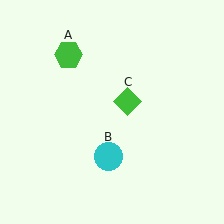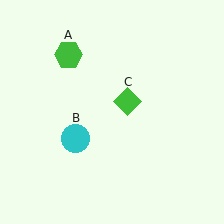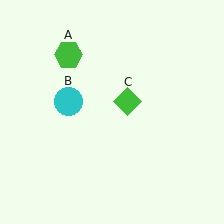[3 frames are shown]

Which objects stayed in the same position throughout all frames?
Green hexagon (object A) and green diamond (object C) remained stationary.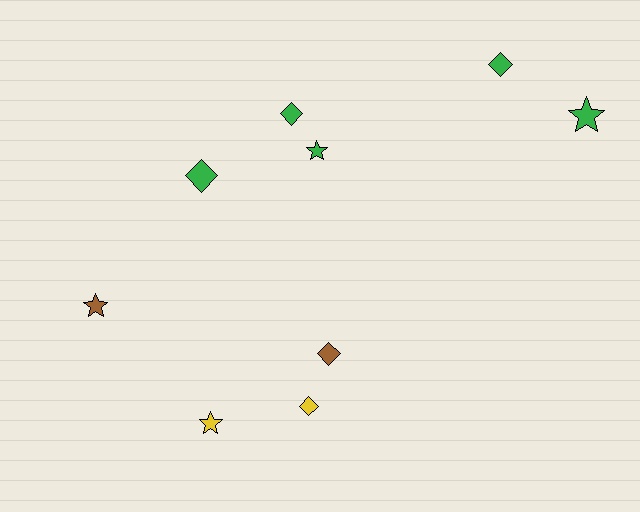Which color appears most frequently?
Green, with 5 objects.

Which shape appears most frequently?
Diamond, with 5 objects.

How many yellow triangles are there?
There are no yellow triangles.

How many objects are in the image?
There are 9 objects.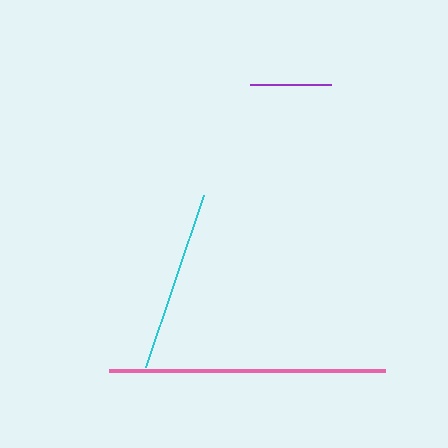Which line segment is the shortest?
The purple line is the shortest at approximately 80 pixels.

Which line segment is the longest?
The pink line is the longest at approximately 276 pixels.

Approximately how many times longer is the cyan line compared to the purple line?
The cyan line is approximately 2.3 times the length of the purple line.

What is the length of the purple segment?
The purple segment is approximately 80 pixels long.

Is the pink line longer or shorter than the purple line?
The pink line is longer than the purple line.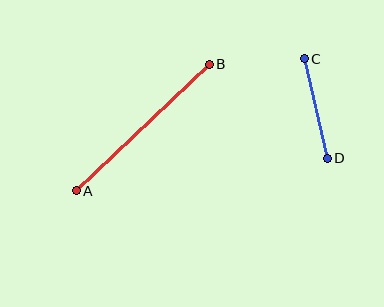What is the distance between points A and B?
The distance is approximately 184 pixels.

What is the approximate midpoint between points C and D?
The midpoint is at approximately (316, 108) pixels.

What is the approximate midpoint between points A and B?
The midpoint is at approximately (143, 127) pixels.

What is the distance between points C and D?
The distance is approximately 102 pixels.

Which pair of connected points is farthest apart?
Points A and B are farthest apart.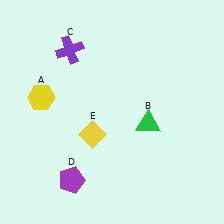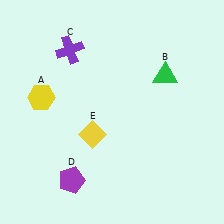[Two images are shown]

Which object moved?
The green triangle (B) moved up.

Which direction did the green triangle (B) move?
The green triangle (B) moved up.